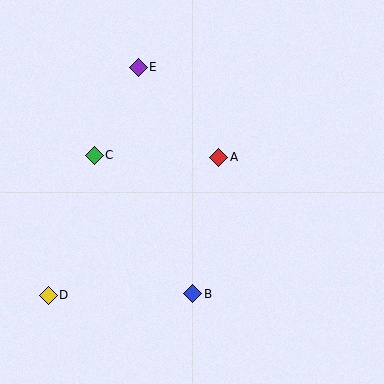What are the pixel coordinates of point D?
Point D is at (48, 295).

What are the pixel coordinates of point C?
Point C is at (94, 155).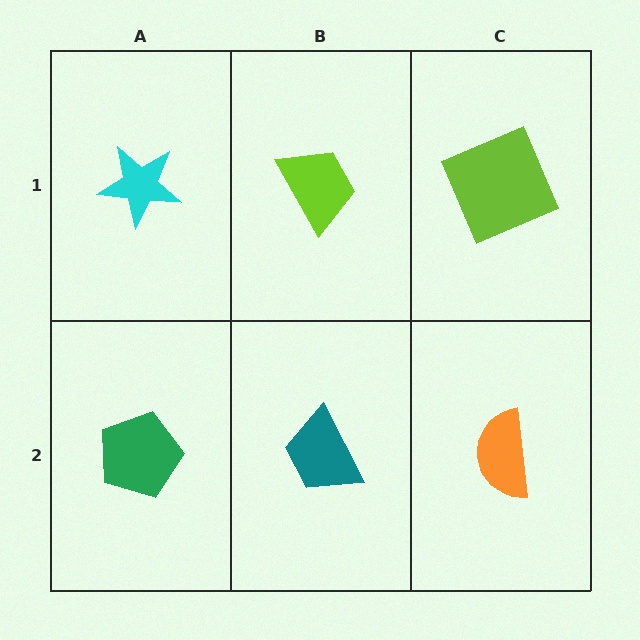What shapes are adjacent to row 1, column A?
A green pentagon (row 2, column A), a lime trapezoid (row 1, column B).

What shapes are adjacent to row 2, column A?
A cyan star (row 1, column A), a teal trapezoid (row 2, column B).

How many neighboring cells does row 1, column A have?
2.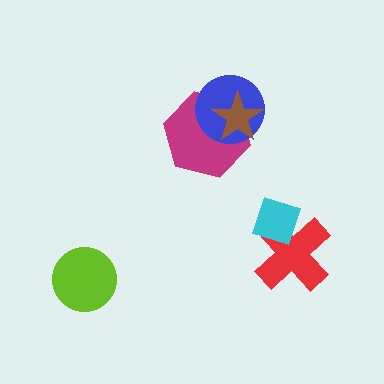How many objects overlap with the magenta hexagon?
2 objects overlap with the magenta hexagon.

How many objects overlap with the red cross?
1 object overlaps with the red cross.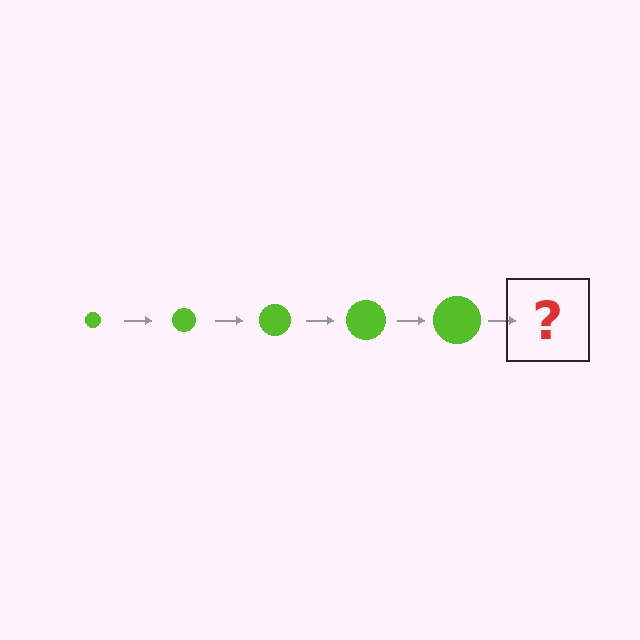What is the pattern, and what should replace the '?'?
The pattern is that the circle gets progressively larger each step. The '?' should be a lime circle, larger than the previous one.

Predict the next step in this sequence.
The next step is a lime circle, larger than the previous one.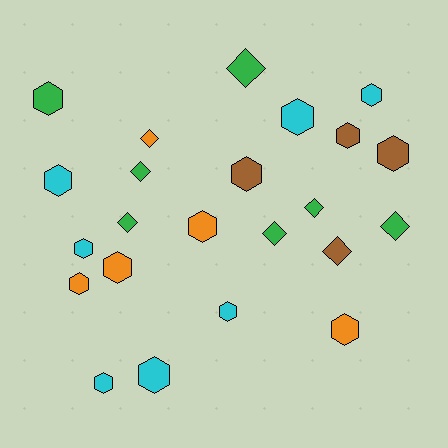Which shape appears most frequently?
Hexagon, with 15 objects.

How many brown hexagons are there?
There are 3 brown hexagons.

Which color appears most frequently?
Cyan, with 7 objects.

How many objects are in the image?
There are 23 objects.